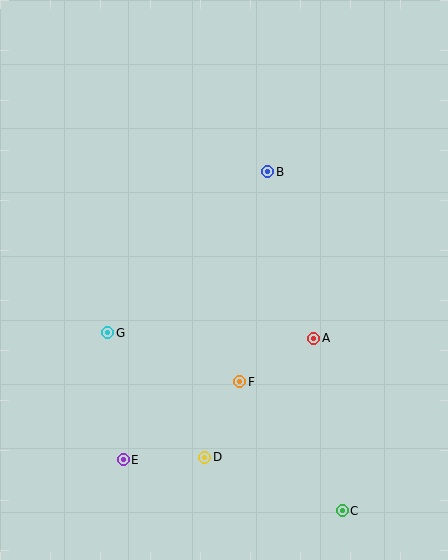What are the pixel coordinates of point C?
Point C is at (342, 511).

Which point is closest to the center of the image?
Point F at (240, 382) is closest to the center.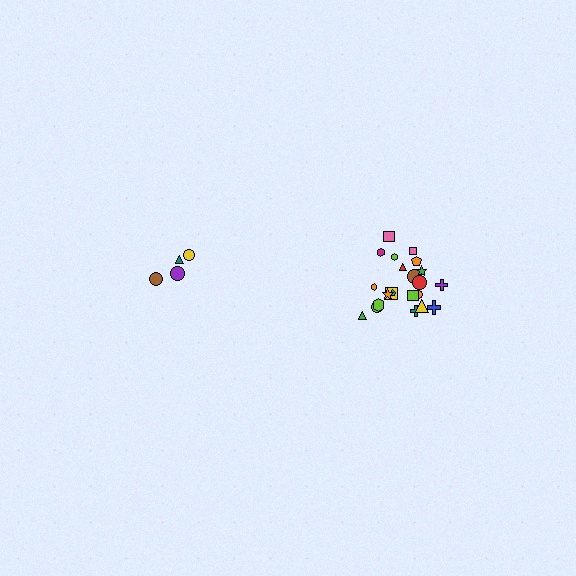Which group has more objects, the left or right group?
The right group.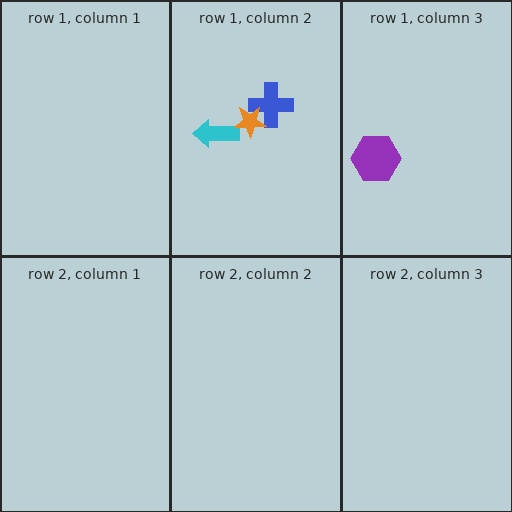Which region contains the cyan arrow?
The row 1, column 2 region.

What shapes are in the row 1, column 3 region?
The purple hexagon.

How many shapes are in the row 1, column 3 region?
1.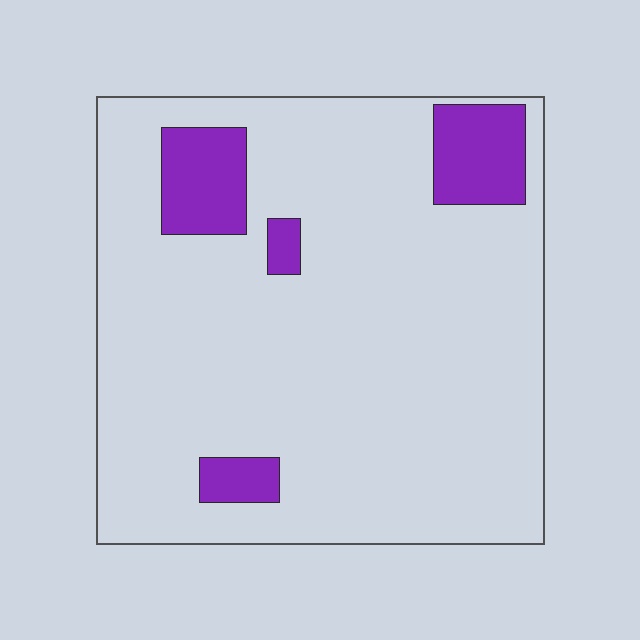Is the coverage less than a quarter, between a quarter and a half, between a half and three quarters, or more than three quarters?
Less than a quarter.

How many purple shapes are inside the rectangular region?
4.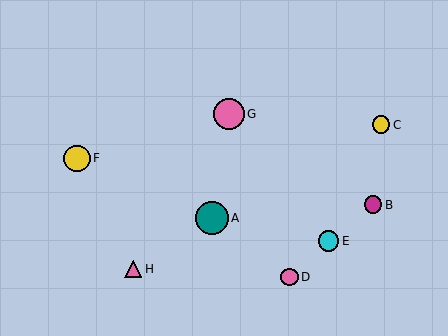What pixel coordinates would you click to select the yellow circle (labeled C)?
Click at (381, 125) to select the yellow circle C.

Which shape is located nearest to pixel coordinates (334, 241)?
The cyan circle (labeled E) at (328, 241) is nearest to that location.